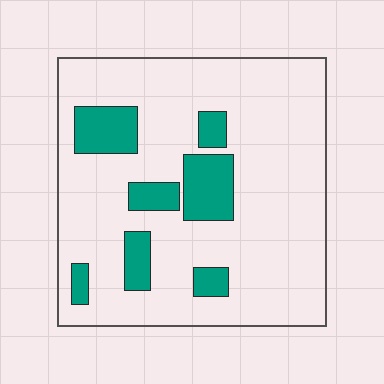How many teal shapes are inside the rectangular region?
7.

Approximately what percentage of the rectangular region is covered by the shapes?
Approximately 15%.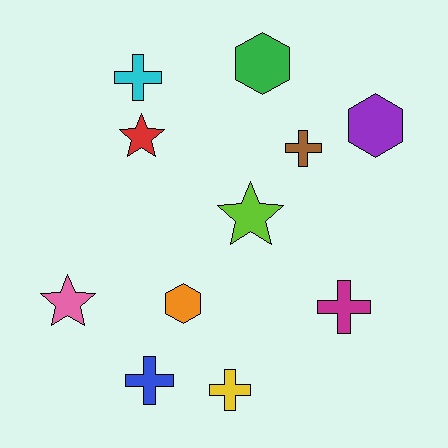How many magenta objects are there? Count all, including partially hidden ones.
There is 1 magenta object.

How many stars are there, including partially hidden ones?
There are 3 stars.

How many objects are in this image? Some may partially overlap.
There are 11 objects.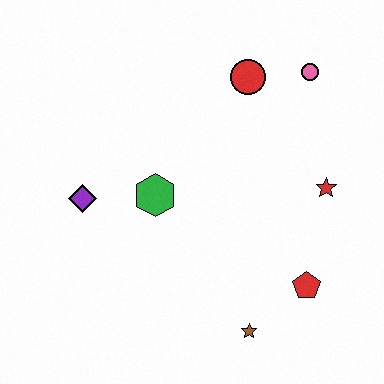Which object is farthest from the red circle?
The brown star is farthest from the red circle.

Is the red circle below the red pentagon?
No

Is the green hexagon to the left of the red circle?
Yes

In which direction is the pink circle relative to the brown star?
The pink circle is above the brown star.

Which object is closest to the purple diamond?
The green hexagon is closest to the purple diamond.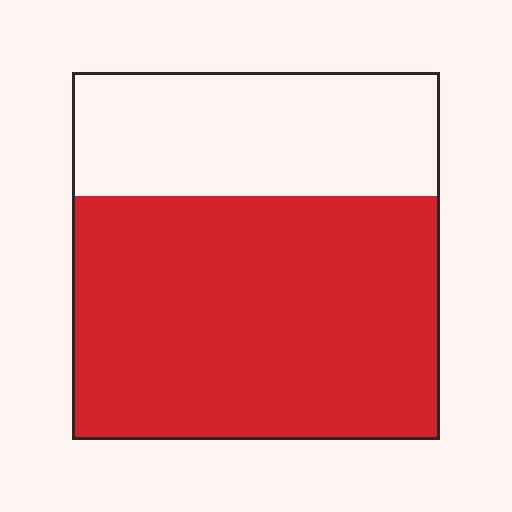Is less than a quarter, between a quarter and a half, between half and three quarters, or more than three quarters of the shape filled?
Between half and three quarters.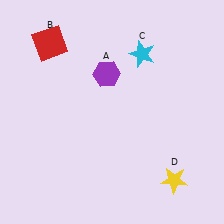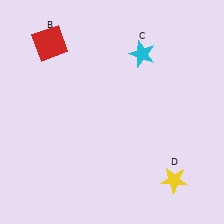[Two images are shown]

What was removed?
The purple hexagon (A) was removed in Image 2.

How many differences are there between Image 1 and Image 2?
There is 1 difference between the two images.